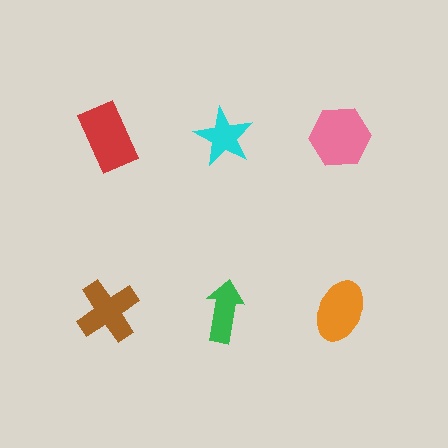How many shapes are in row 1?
3 shapes.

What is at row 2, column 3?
An orange ellipse.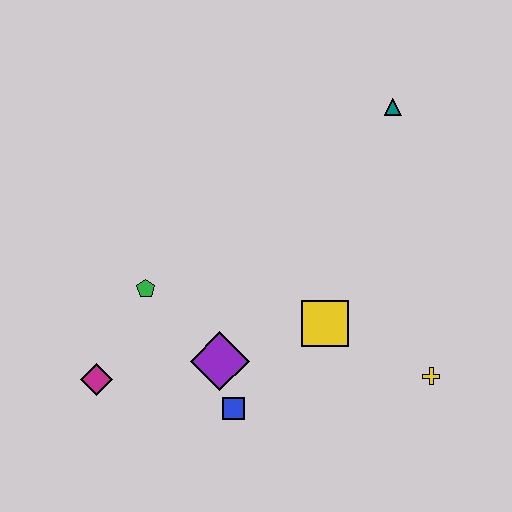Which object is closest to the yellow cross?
The yellow square is closest to the yellow cross.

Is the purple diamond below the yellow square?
Yes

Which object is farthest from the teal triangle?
The magenta diamond is farthest from the teal triangle.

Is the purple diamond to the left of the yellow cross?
Yes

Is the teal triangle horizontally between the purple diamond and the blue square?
No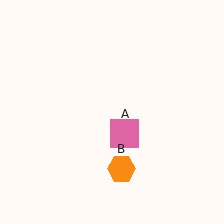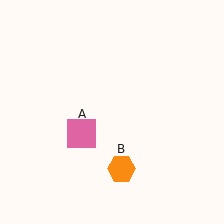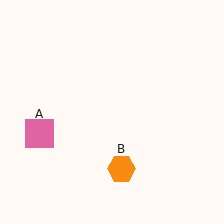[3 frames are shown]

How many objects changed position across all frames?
1 object changed position: pink square (object A).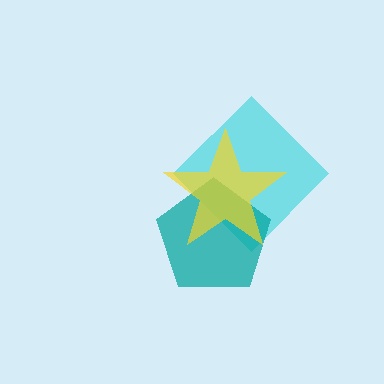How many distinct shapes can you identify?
There are 3 distinct shapes: a cyan diamond, a teal pentagon, a yellow star.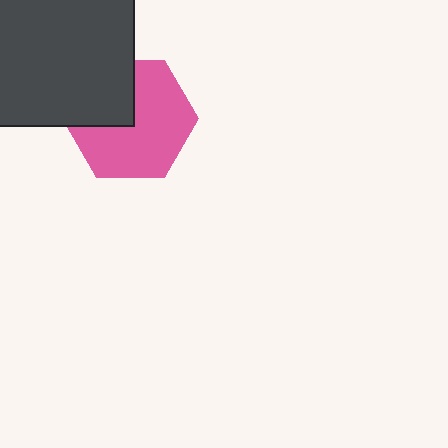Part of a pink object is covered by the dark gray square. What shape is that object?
It is a hexagon.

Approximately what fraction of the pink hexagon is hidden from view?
Roughly 33% of the pink hexagon is hidden behind the dark gray square.